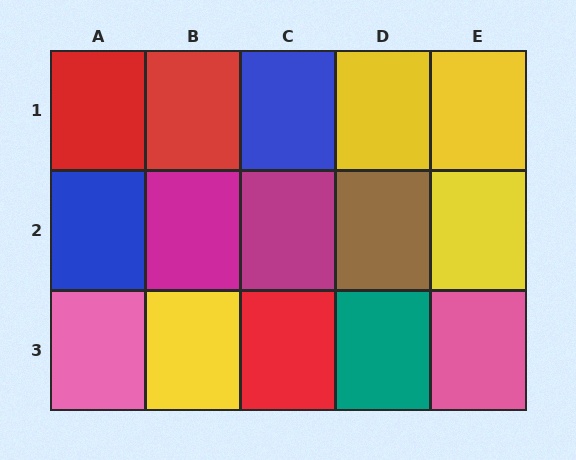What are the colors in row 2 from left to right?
Blue, magenta, magenta, brown, yellow.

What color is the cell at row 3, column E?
Pink.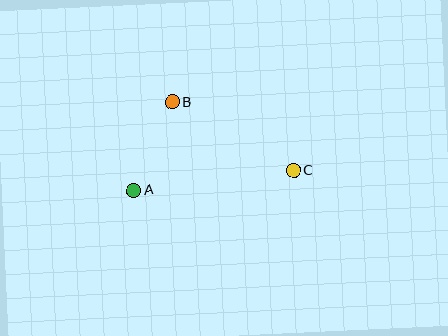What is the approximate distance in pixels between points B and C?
The distance between B and C is approximately 139 pixels.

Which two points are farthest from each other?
Points A and C are farthest from each other.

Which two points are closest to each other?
Points A and B are closest to each other.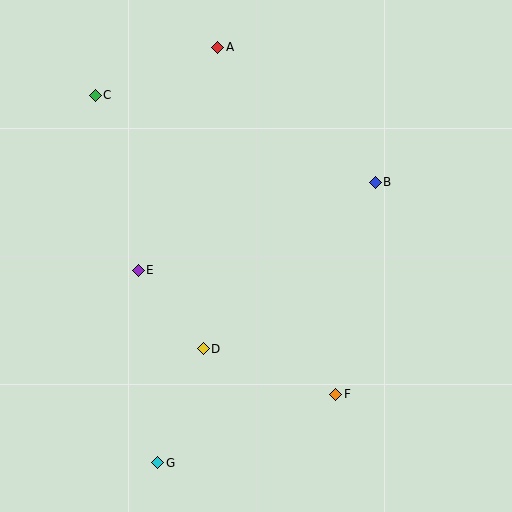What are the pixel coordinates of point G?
Point G is at (158, 463).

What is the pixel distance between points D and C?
The distance between D and C is 276 pixels.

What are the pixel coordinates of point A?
Point A is at (218, 47).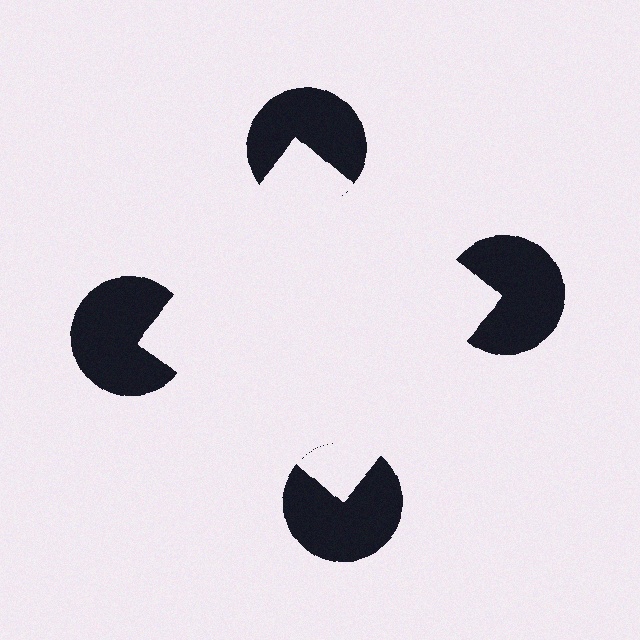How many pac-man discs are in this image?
There are 4 — one at each vertex of the illusory square.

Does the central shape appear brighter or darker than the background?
It typically appears slightly brighter than the background, even though no actual brightness change is drawn.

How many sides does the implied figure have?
4 sides.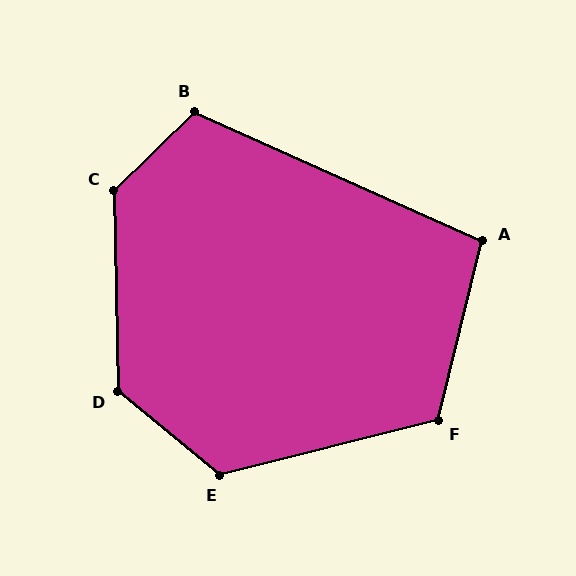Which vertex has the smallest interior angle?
A, at approximately 100 degrees.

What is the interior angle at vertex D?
Approximately 130 degrees (obtuse).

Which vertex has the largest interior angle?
C, at approximately 133 degrees.